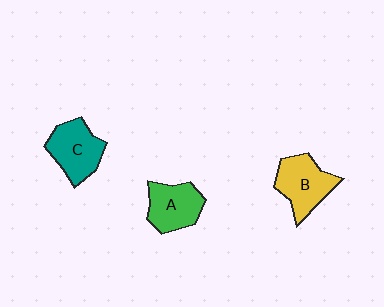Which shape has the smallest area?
Shape A (green).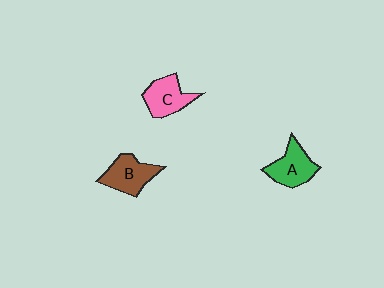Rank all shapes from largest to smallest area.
From largest to smallest: B (brown), A (green), C (pink).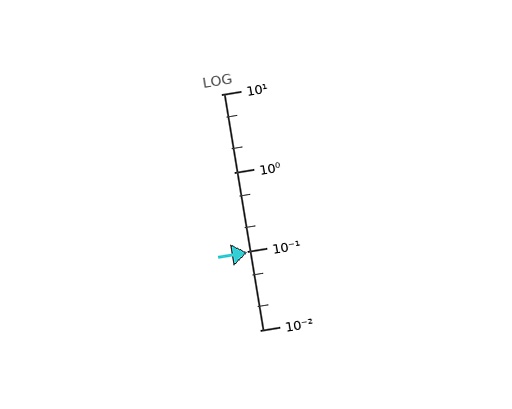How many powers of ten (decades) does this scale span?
The scale spans 3 decades, from 0.01 to 10.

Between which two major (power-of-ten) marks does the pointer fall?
The pointer is between 0.01 and 0.1.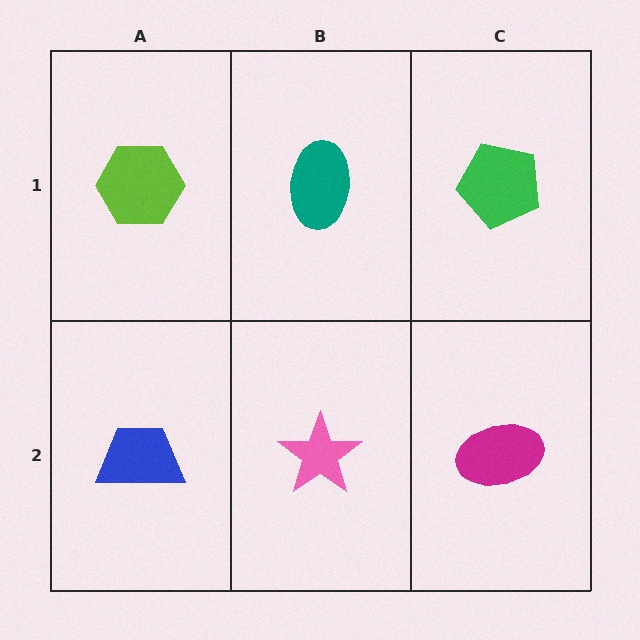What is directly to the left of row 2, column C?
A pink star.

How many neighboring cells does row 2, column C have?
2.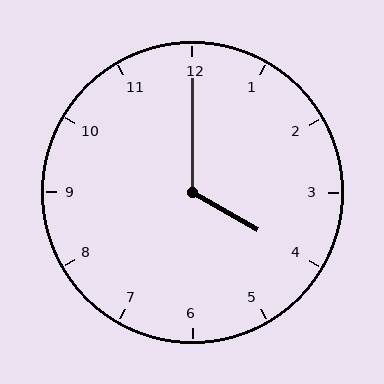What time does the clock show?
4:00.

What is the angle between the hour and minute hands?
Approximately 120 degrees.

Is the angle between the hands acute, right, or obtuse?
It is obtuse.